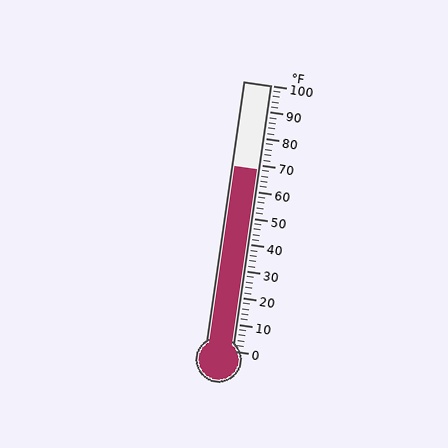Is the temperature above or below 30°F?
The temperature is above 30°F.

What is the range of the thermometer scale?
The thermometer scale ranges from 0°F to 100°F.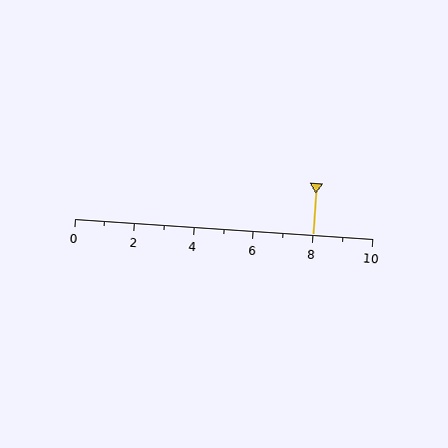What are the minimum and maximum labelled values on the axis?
The axis runs from 0 to 10.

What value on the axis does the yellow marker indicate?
The marker indicates approximately 8.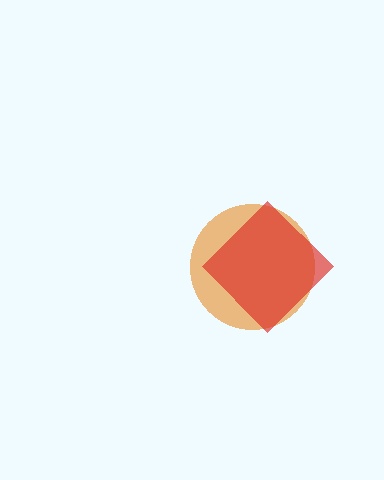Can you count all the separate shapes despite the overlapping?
Yes, there are 2 separate shapes.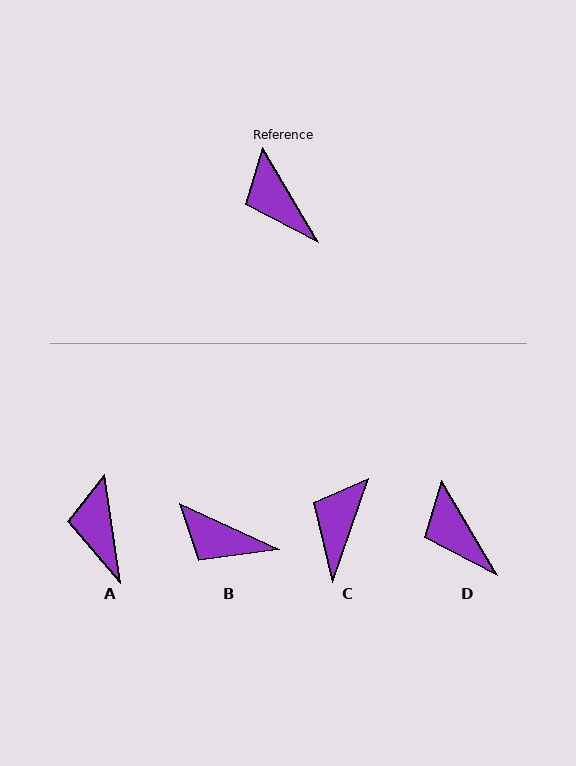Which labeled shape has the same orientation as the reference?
D.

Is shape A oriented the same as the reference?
No, it is off by about 22 degrees.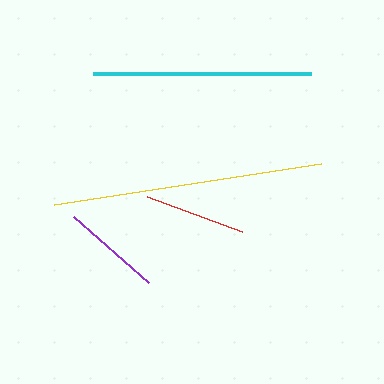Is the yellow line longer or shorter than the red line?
The yellow line is longer than the red line.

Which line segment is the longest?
The yellow line is the longest at approximately 270 pixels.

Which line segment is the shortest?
The purple line is the shortest at approximately 99 pixels.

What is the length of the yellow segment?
The yellow segment is approximately 270 pixels long.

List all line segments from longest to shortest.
From longest to shortest: yellow, cyan, red, purple.